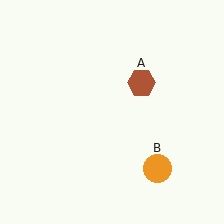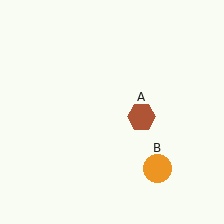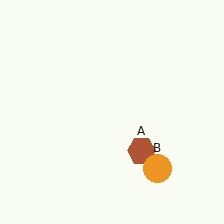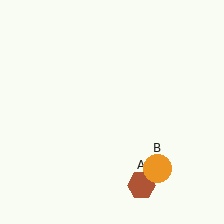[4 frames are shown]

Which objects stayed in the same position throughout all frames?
Orange circle (object B) remained stationary.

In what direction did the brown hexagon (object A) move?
The brown hexagon (object A) moved down.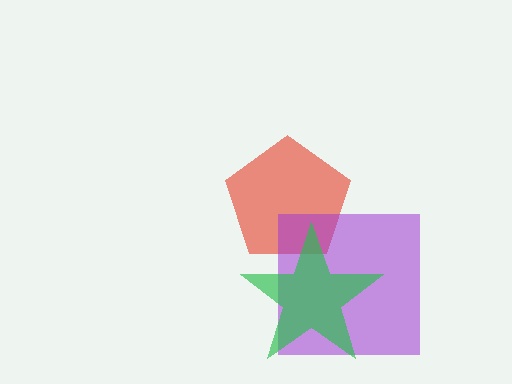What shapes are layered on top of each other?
The layered shapes are: a red pentagon, a purple square, a green star.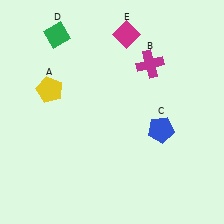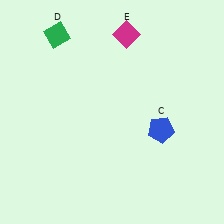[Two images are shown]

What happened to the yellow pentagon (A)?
The yellow pentagon (A) was removed in Image 2. It was in the top-left area of Image 1.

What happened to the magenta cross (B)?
The magenta cross (B) was removed in Image 2. It was in the top-right area of Image 1.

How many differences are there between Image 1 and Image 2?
There are 2 differences between the two images.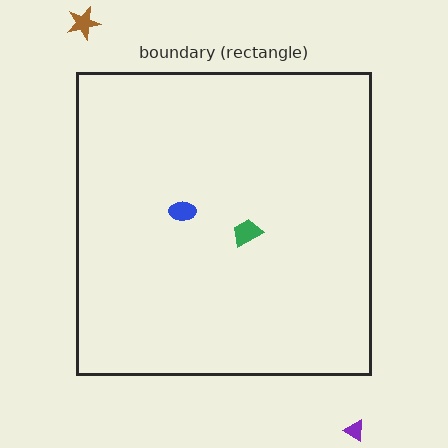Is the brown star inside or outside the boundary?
Outside.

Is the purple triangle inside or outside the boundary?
Outside.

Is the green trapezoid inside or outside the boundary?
Inside.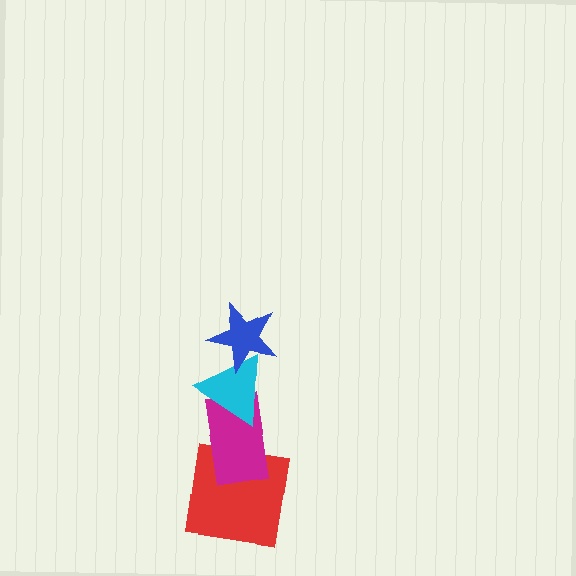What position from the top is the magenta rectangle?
The magenta rectangle is 3rd from the top.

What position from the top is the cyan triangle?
The cyan triangle is 2nd from the top.